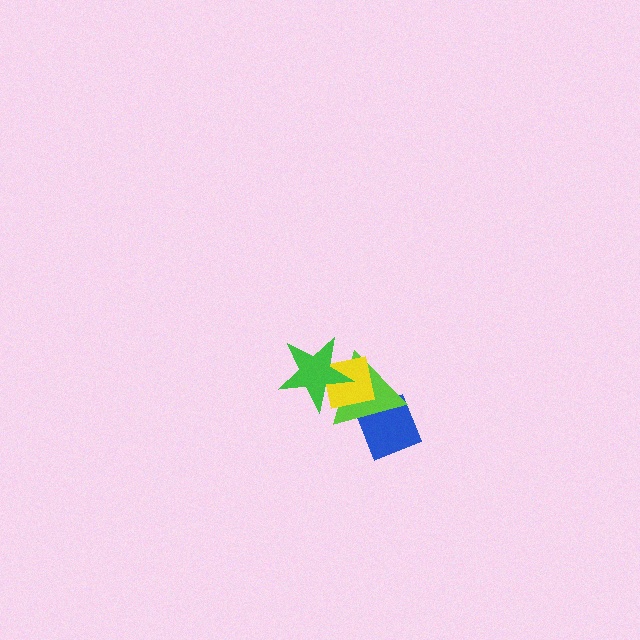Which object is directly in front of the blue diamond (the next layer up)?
The lime triangle is directly in front of the blue diamond.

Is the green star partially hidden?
No, no other shape covers it.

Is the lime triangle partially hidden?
Yes, it is partially covered by another shape.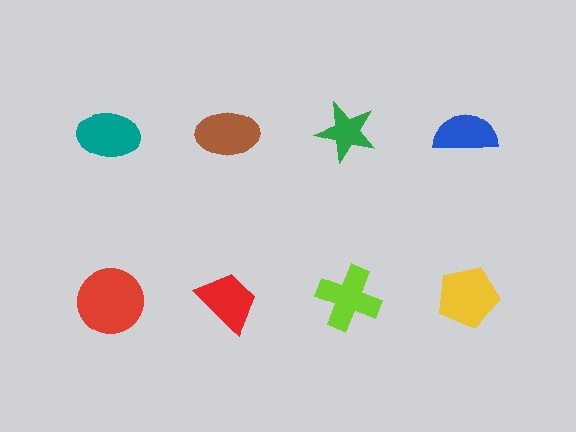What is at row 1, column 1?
A teal ellipse.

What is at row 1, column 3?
A green star.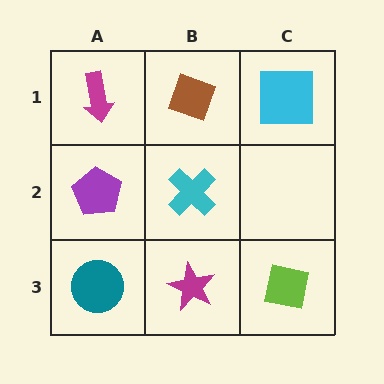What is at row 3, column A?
A teal circle.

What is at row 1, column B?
A brown diamond.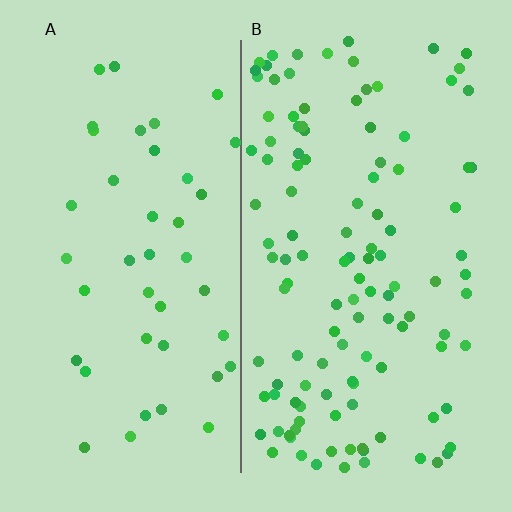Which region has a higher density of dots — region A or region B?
B (the right).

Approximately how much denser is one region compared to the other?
Approximately 2.8× — region B over region A.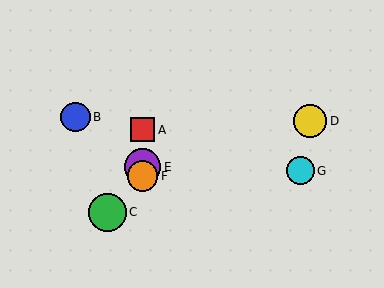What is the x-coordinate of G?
Object G is at x≈300.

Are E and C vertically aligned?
No, E is at x≈143 and C is at x≈107.